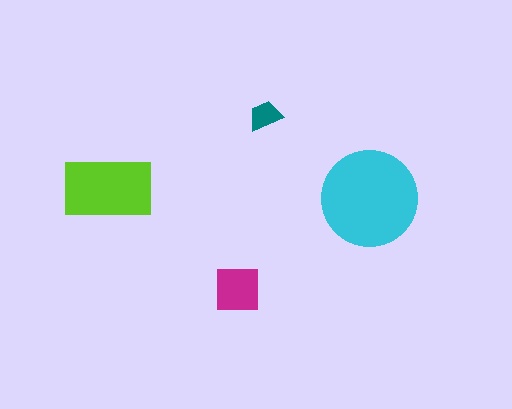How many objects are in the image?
There are 4 objects in the image.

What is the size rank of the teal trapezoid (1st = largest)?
4th.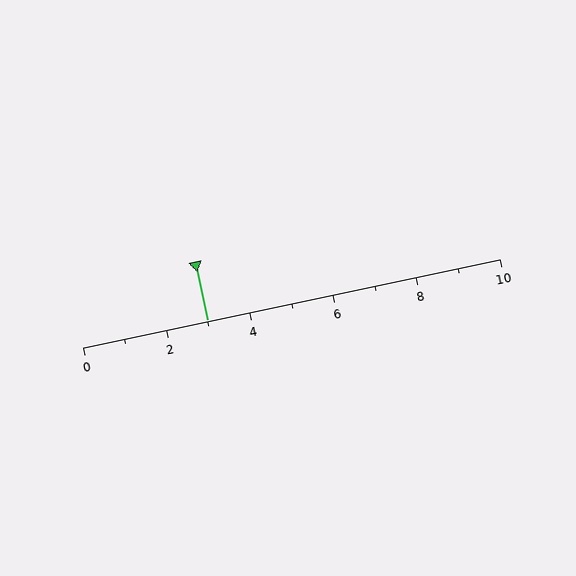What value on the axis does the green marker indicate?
The marker indicates approximately 3.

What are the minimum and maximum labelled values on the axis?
The axis runs from 0 to 10.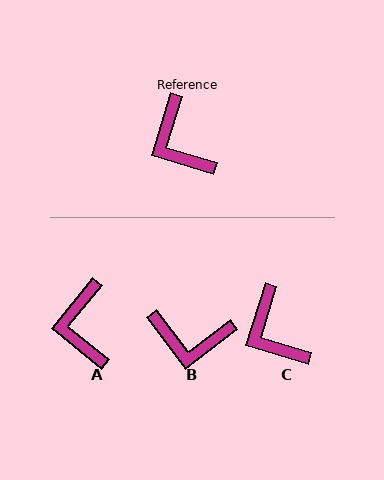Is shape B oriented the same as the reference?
No, it is off by about 54 degrees.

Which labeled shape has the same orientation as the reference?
C.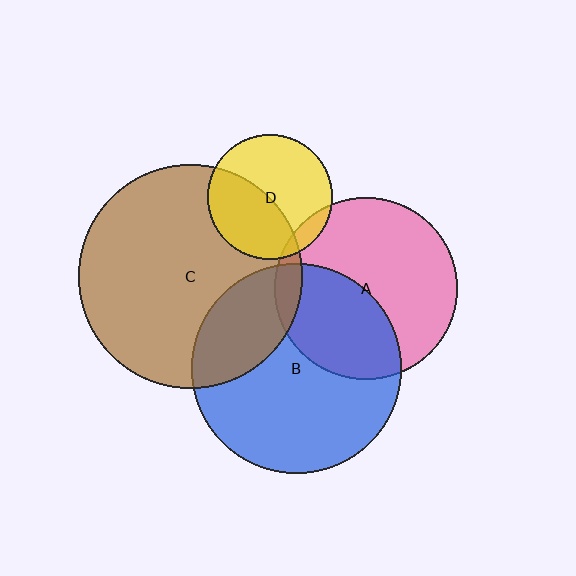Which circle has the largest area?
Circle C (brown).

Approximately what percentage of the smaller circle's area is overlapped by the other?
Approximately 45%.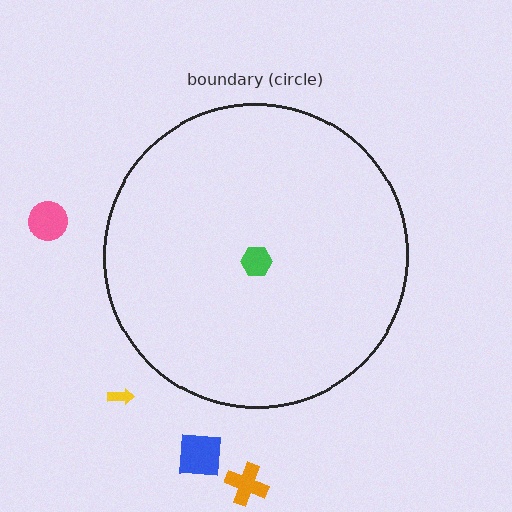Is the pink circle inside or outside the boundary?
Outside.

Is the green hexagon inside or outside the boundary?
Inside.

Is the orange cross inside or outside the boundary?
Outside.